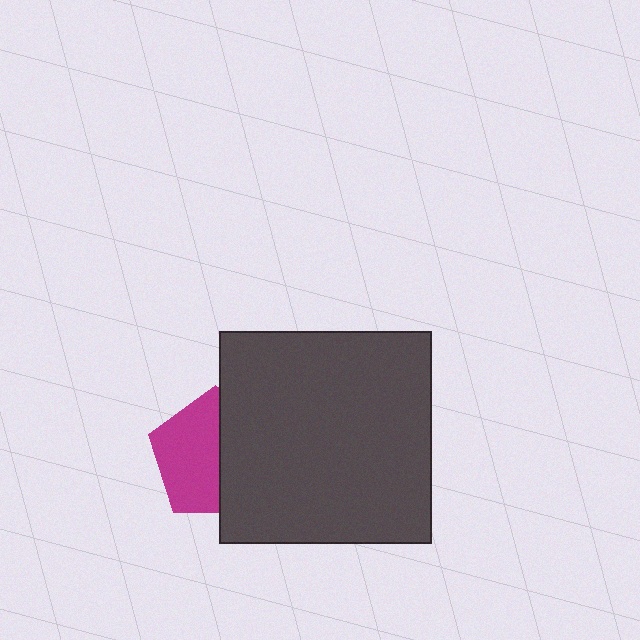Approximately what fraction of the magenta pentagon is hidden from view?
Roughly 45% of the magenta pentagon is hidden behind the dark gray square.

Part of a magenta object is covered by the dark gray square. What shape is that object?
It is a pentagon.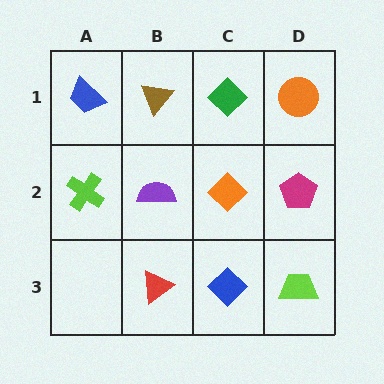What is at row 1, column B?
A brown triangle.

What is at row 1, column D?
An orange circle.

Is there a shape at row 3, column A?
No, that cell is empty.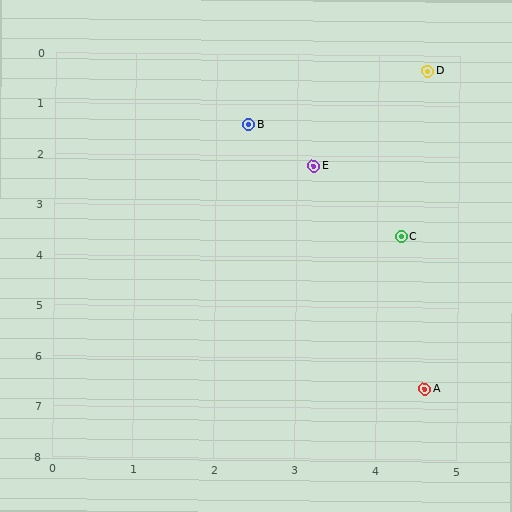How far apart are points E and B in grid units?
Points E and B are about 1.1 grid units apart.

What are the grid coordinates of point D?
Point D is at approximately (4.6, 0.3).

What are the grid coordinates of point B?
Point B is at approximately (2.4, 1.4).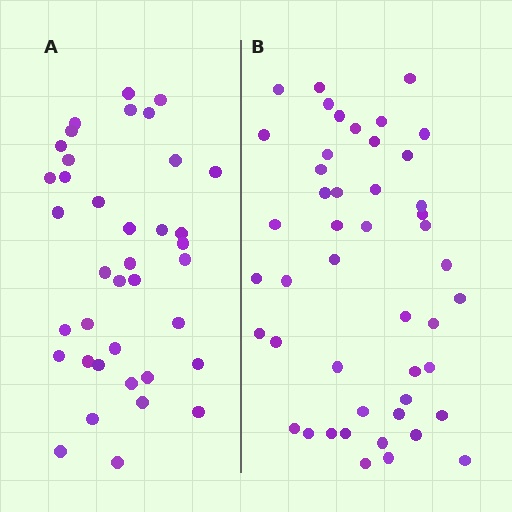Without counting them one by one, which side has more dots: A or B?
Region B (the right region) has more dots.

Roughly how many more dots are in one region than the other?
Region B has roughly 8 or so more dots than region A.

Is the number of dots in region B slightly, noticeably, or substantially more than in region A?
Region B has only slightly more — the two regions are fairly close. The ratio is roughly 1.2 to 1.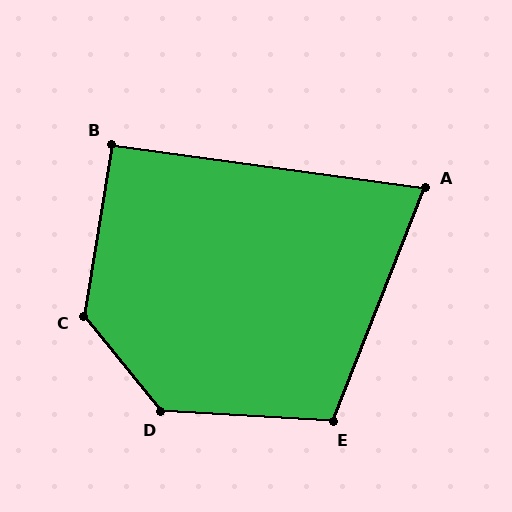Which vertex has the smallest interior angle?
A, at approximately 76 degrees.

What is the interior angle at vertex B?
Approximately 91 degrees (approximately right).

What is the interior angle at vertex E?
Approximately 108 degrees (obtuse).